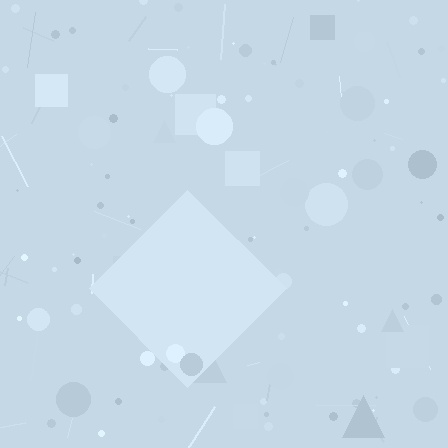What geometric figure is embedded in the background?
A diamond is embedded in the background.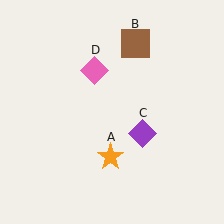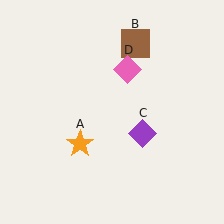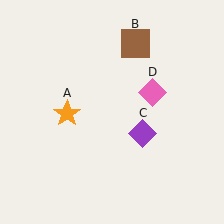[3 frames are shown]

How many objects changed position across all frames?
2 objects changed position: orange star (object A), pink diamond (object D).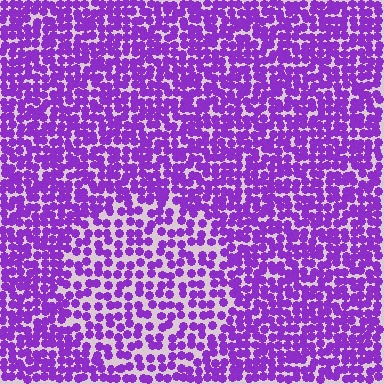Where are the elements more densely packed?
The elements are more densely packed outside the circle boundary.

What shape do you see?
I see a circle.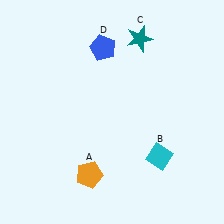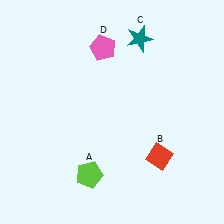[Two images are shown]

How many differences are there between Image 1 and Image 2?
There are 3 differences between the two images.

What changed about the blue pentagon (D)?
In Image 1, D is blue. In Image 2, it changed to pink.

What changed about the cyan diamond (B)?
In Image 1, B is cyan. In Image 2, it changed to red.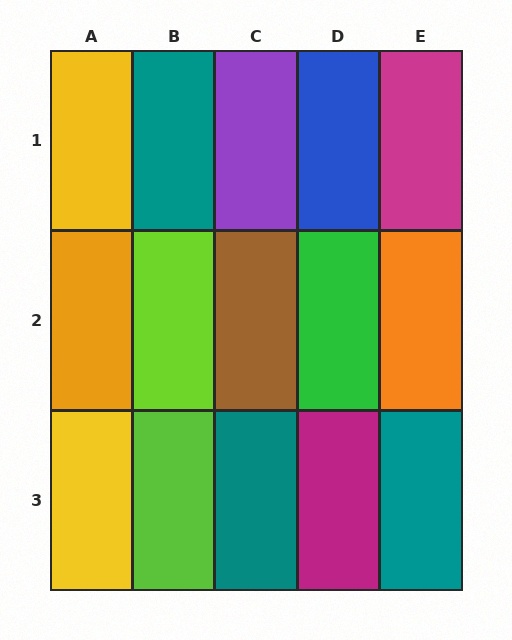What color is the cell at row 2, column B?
Lime.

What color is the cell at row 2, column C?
Brown.